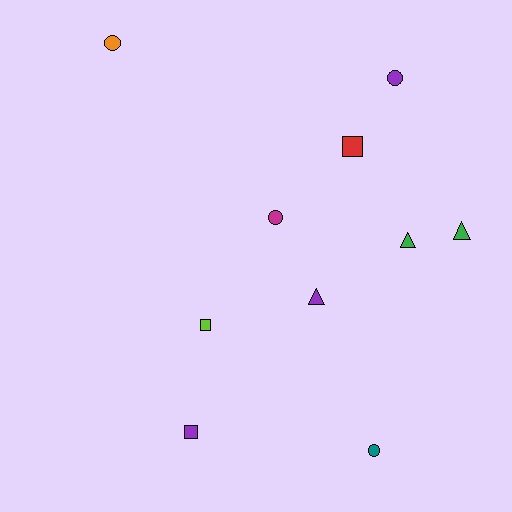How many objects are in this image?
There are 10 objects.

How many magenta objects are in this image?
There is 1 magenta object.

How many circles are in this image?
There are 4 circles.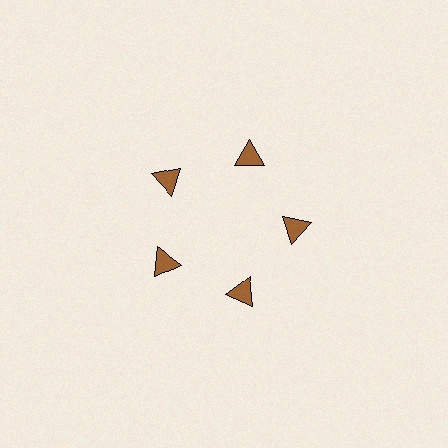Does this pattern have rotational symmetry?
Yes, this pattern has 5-fold rotational symmetry. It looks the same after rotating 72 degrees around the center.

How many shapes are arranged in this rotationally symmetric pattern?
There are 5 shapes, arranged in 5 groups of 1.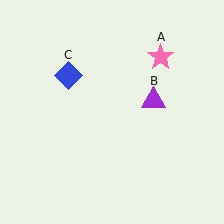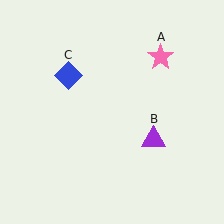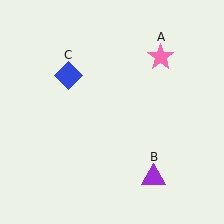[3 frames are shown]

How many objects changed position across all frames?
1 object changed position: purple triangle (object B).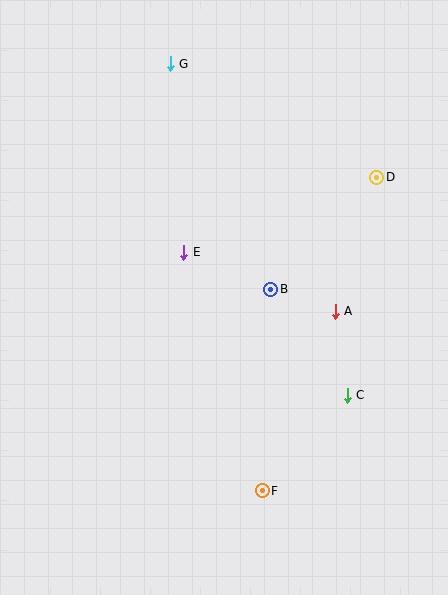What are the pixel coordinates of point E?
Point E is at (184, 252).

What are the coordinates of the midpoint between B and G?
The midpoint between B and G is at (220, 176).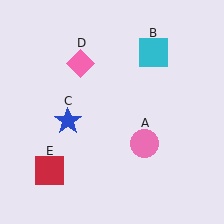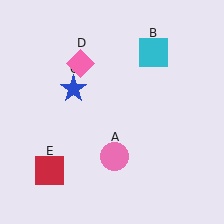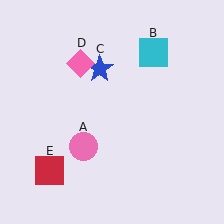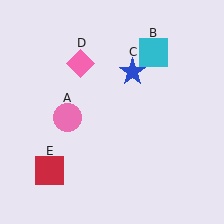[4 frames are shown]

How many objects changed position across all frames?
2 objects changed position: pink circle (object A), blue star (object C).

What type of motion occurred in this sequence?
The pink circle (object A), blue star (object C) rotated clockwise around the center of the scene.